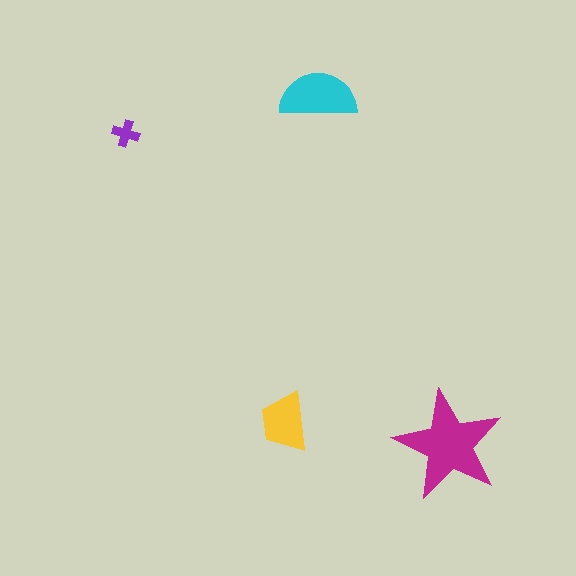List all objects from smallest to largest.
The purple cross, the yellow trapezoid, the cyan semicircle, the magenta star.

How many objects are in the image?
There are 4 objects in the image.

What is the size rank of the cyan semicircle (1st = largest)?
2nd.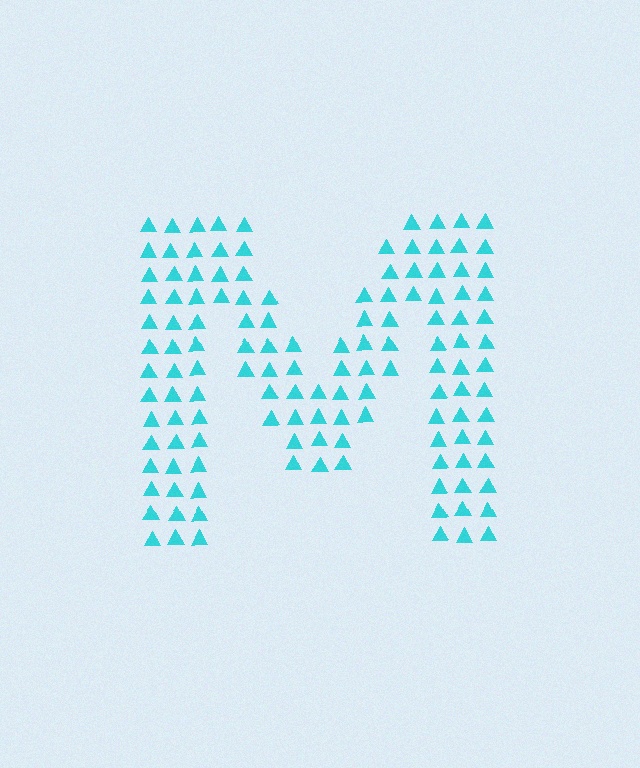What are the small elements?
The small elements are triangles.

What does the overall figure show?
The overall figure shows the letter M.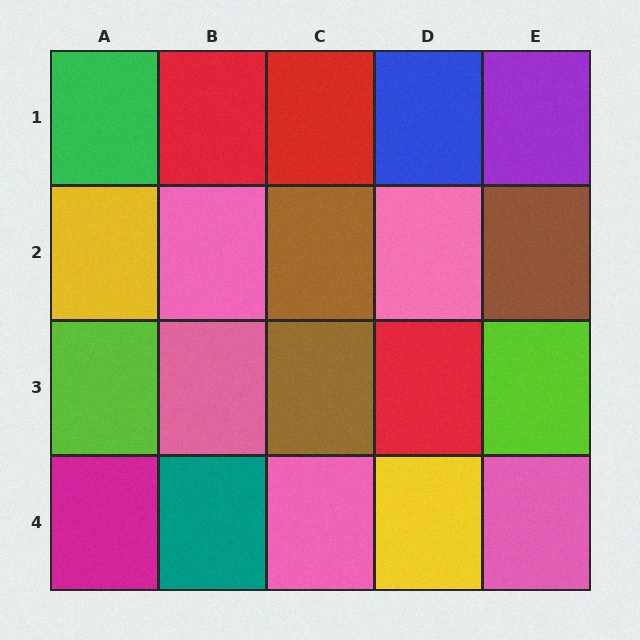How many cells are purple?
1 cell is purple.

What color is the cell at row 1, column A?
Green.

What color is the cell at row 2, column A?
Yellow.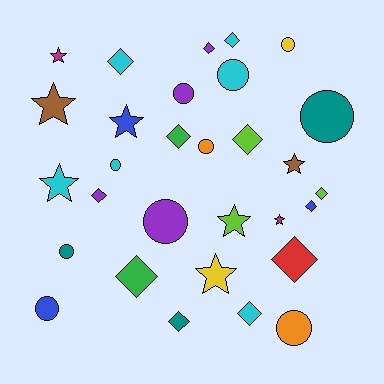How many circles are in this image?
There are 10 circles.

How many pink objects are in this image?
There are no pink objects.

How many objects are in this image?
There are 30 objects.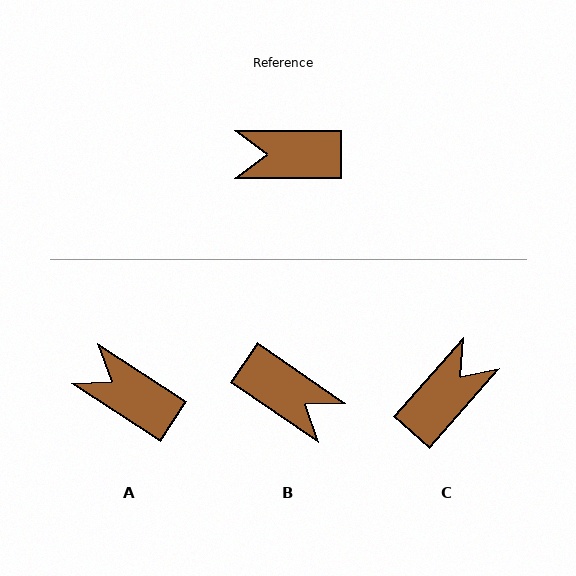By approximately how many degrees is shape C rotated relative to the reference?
Approximately 131 degrees clockwise.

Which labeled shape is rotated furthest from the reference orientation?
B, about 145 degrees away.